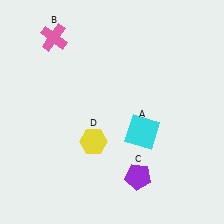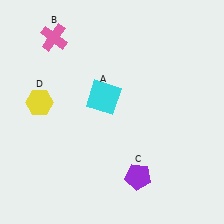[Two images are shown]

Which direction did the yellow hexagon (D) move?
The yellow hexagon (D) moved left.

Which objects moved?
The objects that moved are: the cyan square (A), the yellow hexagon (D).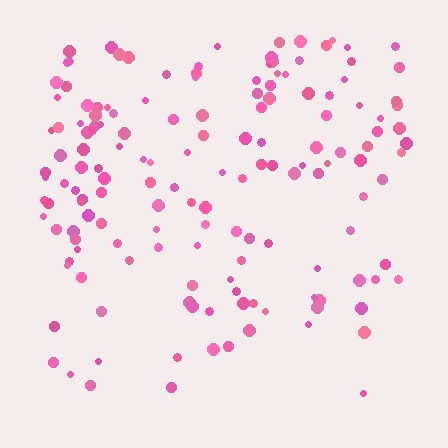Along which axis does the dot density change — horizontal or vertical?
Vertical.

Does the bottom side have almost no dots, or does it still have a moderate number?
Still a moderate number, just noticeably fewer than the top.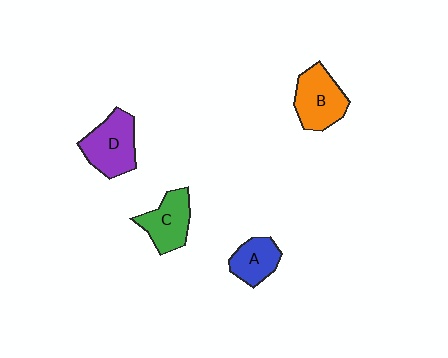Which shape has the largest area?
Shape D (purple).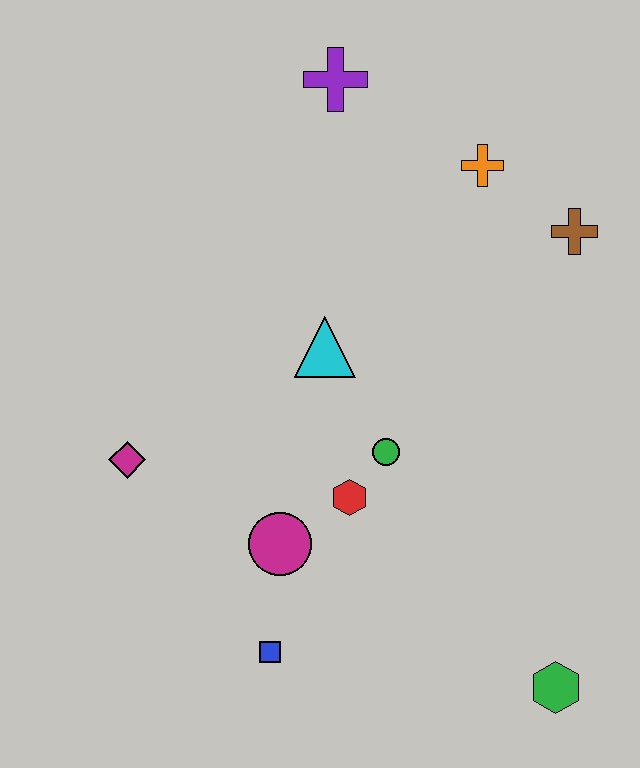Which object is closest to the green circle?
The red hexagon is closest to the green circle.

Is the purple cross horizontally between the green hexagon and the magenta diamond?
Yes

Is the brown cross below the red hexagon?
No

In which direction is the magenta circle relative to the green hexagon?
The magenta circle is to the left of the green hexagon.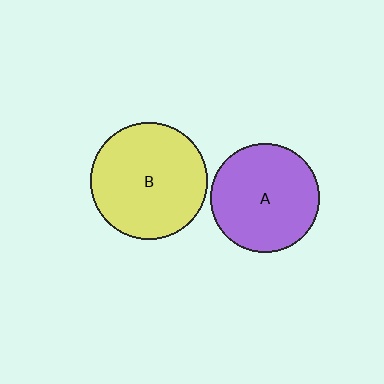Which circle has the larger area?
Circle B (yellow).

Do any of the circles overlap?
No, none of the circles overlap.